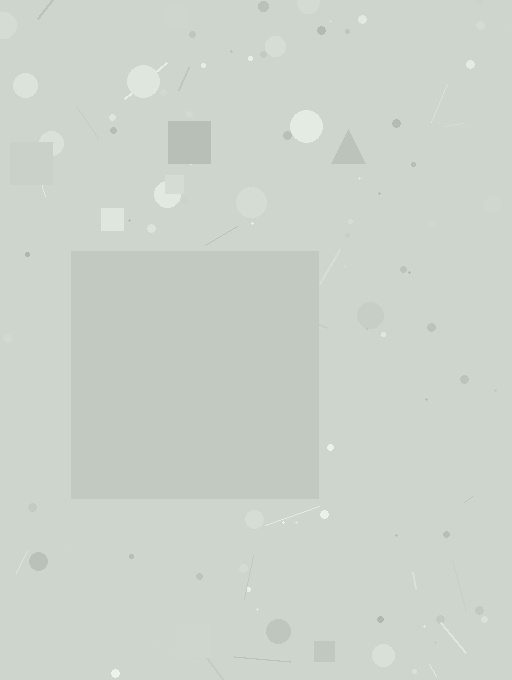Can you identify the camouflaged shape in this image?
The camouflaged shape is a square.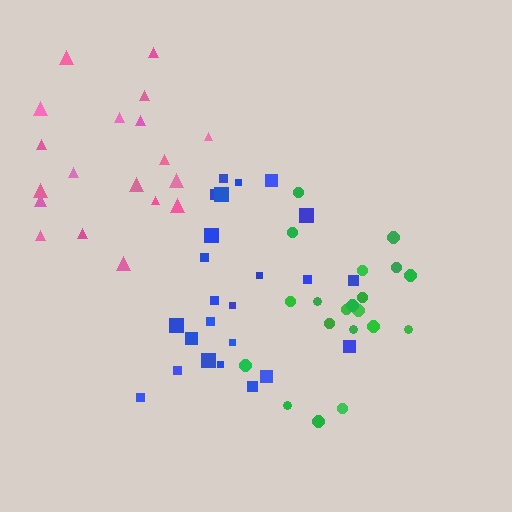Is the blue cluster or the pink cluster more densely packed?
Pink.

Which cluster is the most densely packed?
Green.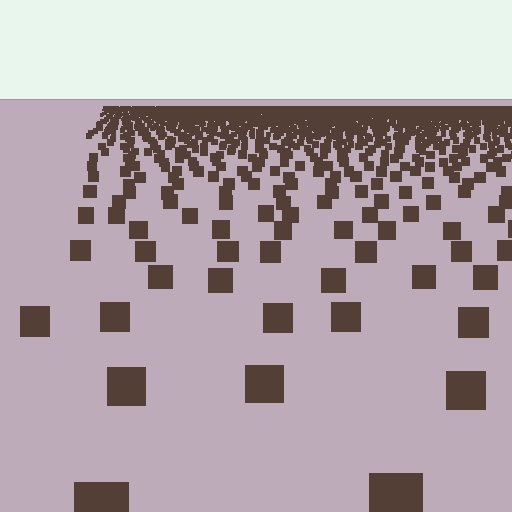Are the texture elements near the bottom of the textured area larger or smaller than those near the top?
Larger. Near the bottom, elements are closer to the viewer and appear at a bigger on-screen size.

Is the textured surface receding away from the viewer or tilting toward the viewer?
The surface is receding away from the viewer. Texture elements get smaller and denser toward the top.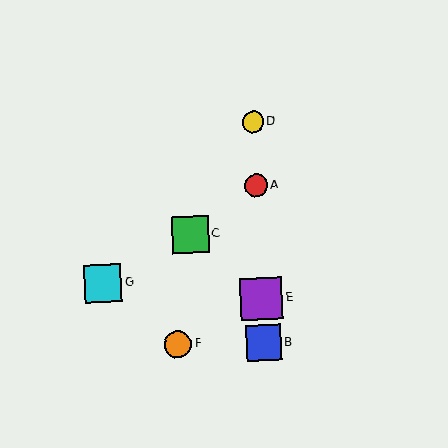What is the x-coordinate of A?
Object A is at x≈256.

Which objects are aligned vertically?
Objects A, B, D, E are aligned vertically.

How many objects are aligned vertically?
4 objects (A, B, D, E) are aligned vertically.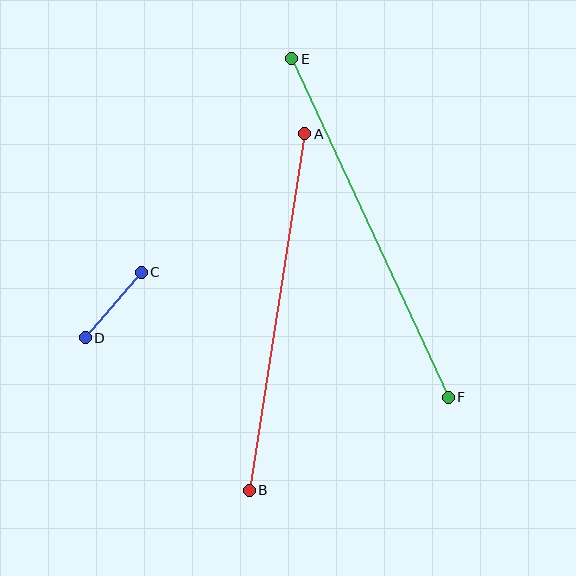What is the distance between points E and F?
The distance is approximately 373 pixels.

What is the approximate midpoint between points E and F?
The midpoint is at approximately (370, 228) pixels.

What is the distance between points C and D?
The distance is approximately 86 pixels.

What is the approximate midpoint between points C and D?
The midpoint is at approximately (113, 305) pixels.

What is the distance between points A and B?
The distance is approximately 361 pixels.